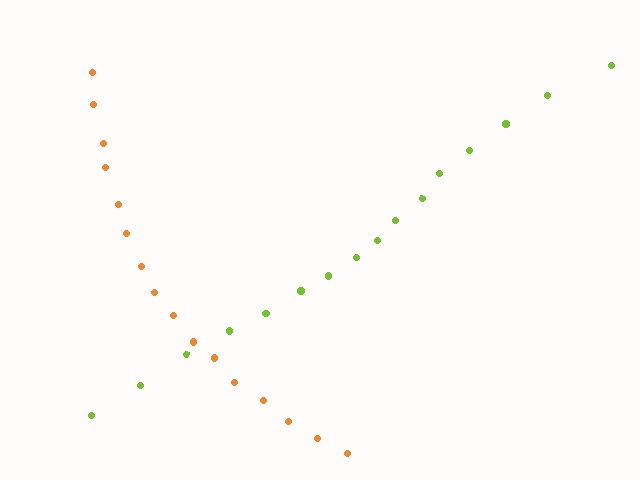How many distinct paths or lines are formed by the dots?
There are 2 distinct paths.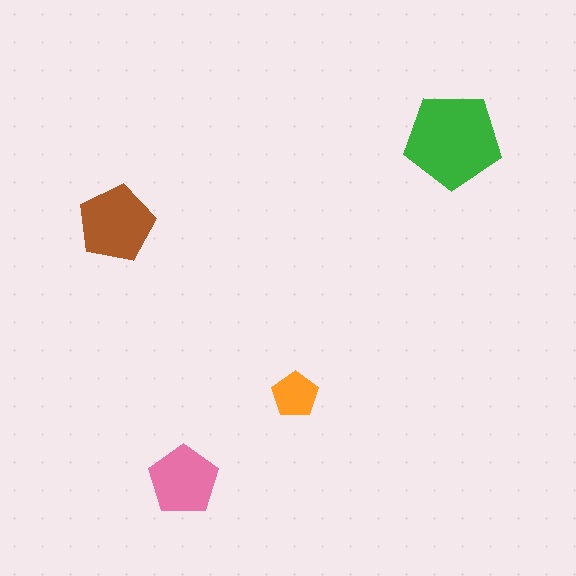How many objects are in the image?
There are 4 objects in the image.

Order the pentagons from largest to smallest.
the green one, the brown one, the pink one, the orange one.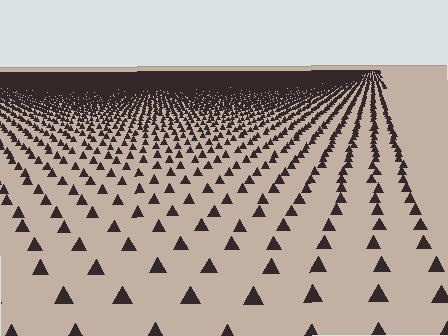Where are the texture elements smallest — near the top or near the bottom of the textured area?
Near the top.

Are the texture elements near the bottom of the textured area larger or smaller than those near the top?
Larger. Near the bottom, elements are closer to the viewer and appear at a bigger on-screen size.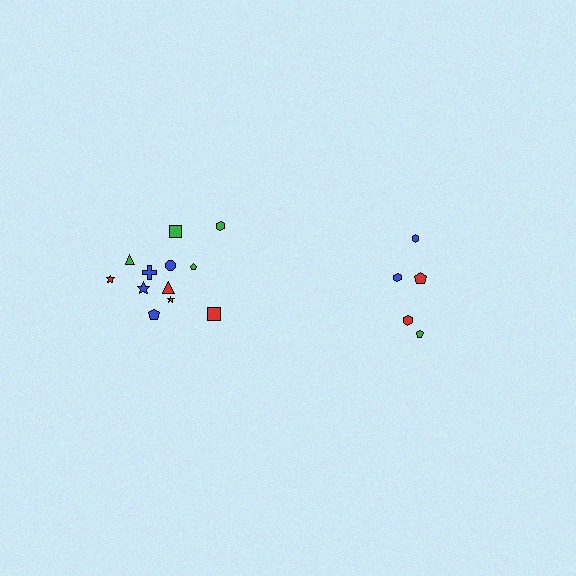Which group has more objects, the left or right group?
The left group.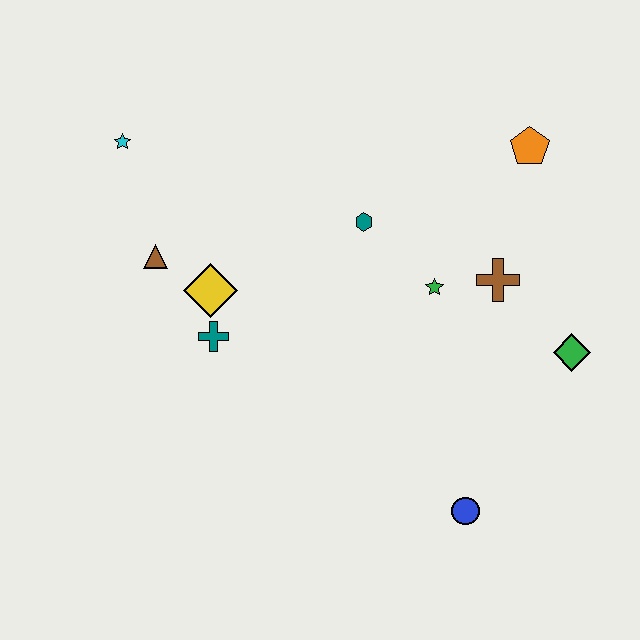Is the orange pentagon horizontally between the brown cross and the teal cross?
No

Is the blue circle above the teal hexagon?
No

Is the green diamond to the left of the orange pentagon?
No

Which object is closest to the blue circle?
The green diamond is closest to the blue circle.